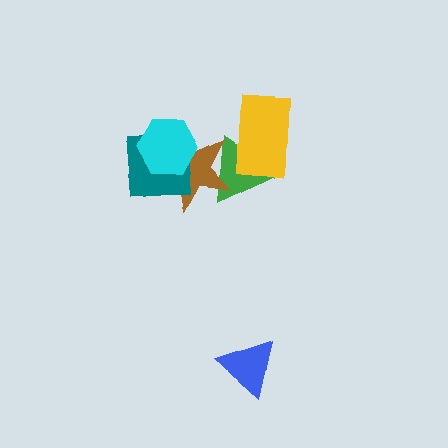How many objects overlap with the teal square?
2 objects overlap with the teal square.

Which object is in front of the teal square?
The cyan hexagon is in front of the teal square.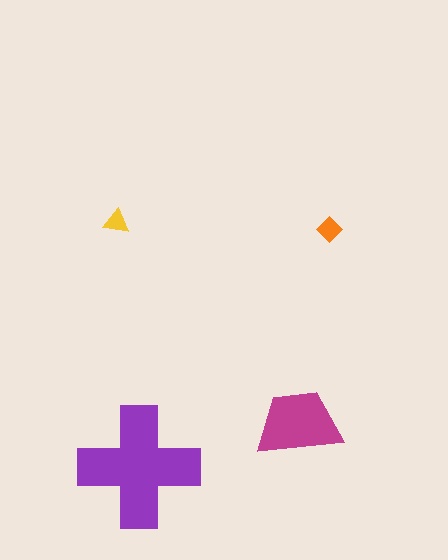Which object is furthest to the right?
The orange diamond is rightmost.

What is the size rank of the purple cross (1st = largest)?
1st.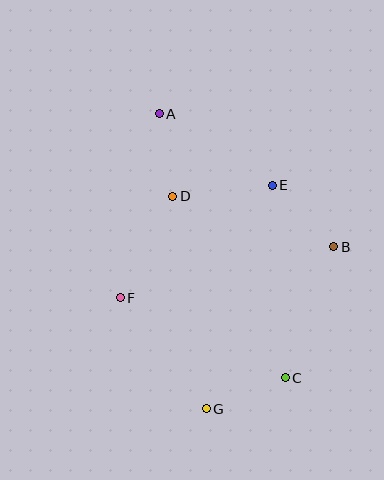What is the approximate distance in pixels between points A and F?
The distance between A and F is approximately 188 pixels.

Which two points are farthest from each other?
Points A and G are farthest from each other.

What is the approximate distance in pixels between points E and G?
The distance between E and G is approximately 233 pixels.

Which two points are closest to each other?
Points A and D are closest to each other.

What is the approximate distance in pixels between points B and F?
The distance between B and F is approximately 219 pixels.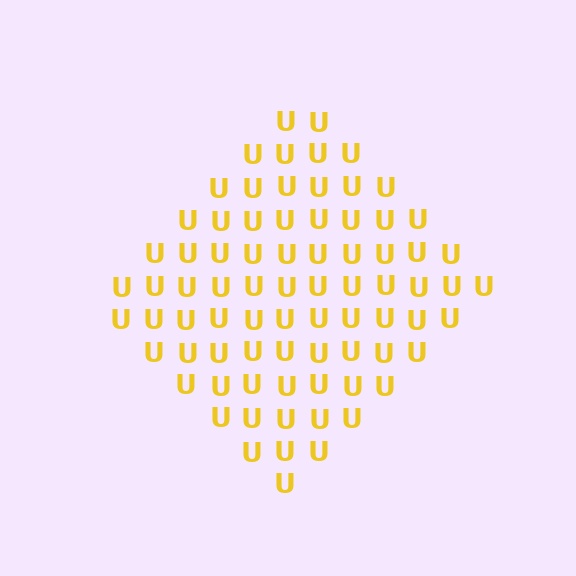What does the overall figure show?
The overall figure shows a diamond.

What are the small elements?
The small elements are letter U's.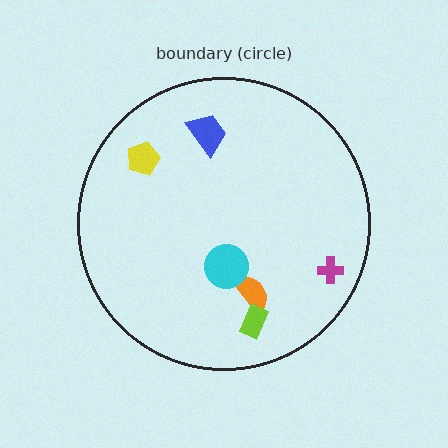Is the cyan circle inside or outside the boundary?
Inside.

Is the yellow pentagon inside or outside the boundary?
Inside.